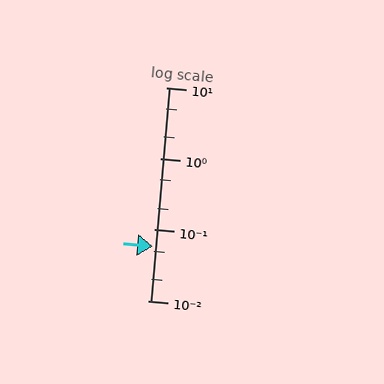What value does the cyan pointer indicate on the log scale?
The pointer indicates approximately 0.058.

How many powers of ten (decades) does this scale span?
The scale spans 3 decades, from 0.01 to 10.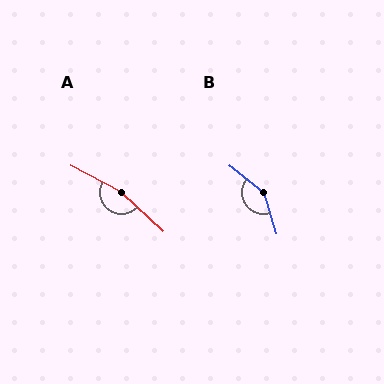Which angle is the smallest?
B, at approximately 145 degrees.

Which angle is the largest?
A, at approximately 165 degrees.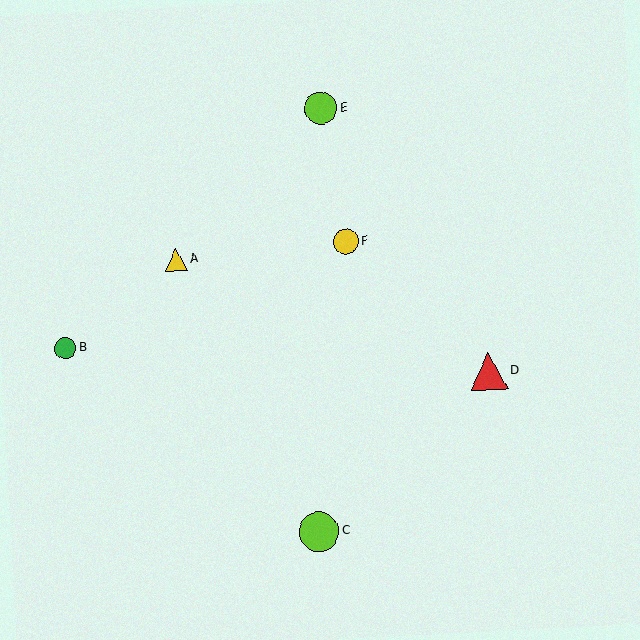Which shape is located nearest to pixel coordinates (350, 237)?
The yellow circle (labeled F) at (346, 241) is nearest to that location.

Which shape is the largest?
The lime circle (labeled C) is the largest.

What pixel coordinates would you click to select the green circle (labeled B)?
Click at (65, 348) to select the green circle B.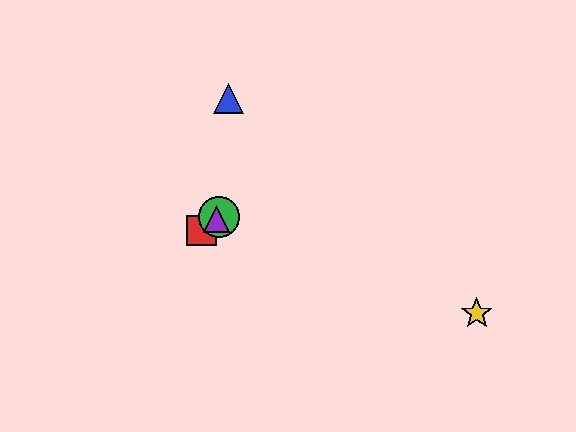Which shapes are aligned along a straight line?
The red square, the green circle, the purple triangle are aligned along a straight line.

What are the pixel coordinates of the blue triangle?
The blue triangle is at (229, 98).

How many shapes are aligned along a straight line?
3 shapes (the red square, the green circle, the purple triangle) are aligned along a straight line.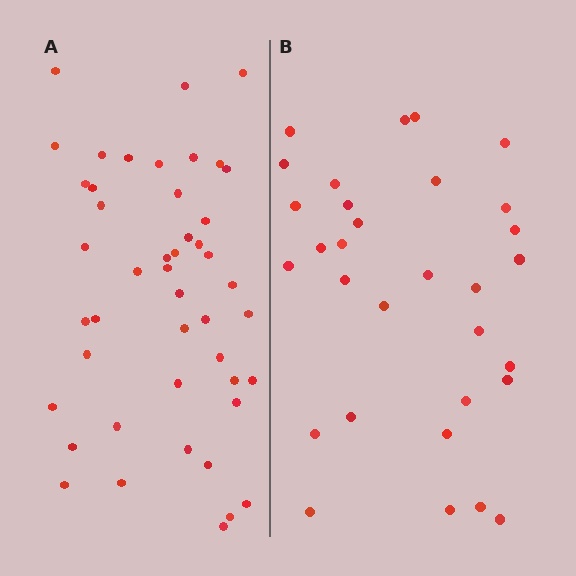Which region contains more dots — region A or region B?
Region A (the left region) has more dots.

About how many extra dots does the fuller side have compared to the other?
Region A has approximately 15 more dots than region B.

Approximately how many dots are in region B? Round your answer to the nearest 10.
About 30 dots. (The exact count is 31, which rounds to 30.)